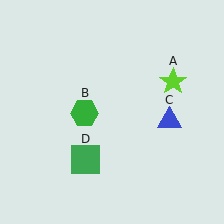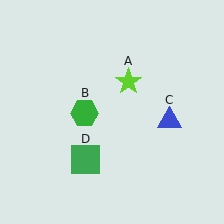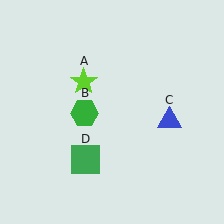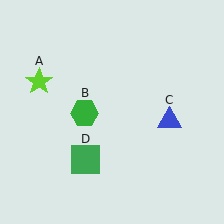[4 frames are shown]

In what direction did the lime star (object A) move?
The lime star (object A) moved left.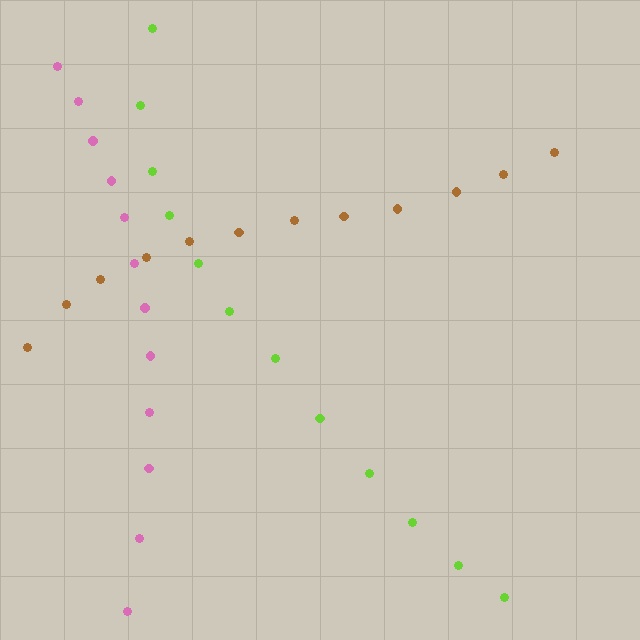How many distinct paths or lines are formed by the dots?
There are 3 distinct paths.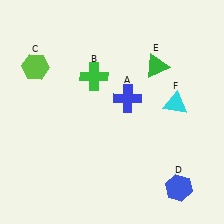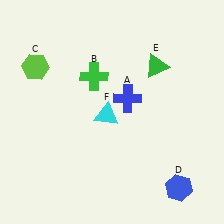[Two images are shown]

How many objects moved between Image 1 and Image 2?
1 object moved between the two images.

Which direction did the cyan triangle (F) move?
The cyan triangle (F) moved left.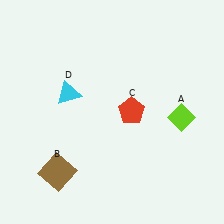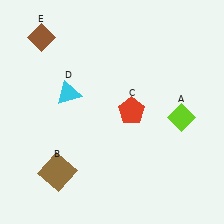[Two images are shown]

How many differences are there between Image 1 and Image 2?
There is 1 difference between the two images.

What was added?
A brown diamond (E) was added in Image 2.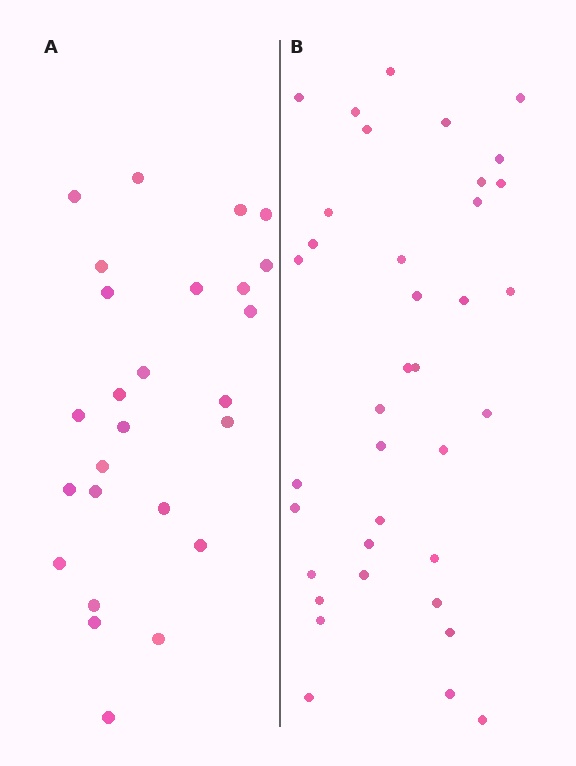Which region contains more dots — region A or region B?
Region B (the right region) has more dots.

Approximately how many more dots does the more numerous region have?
Region B has roughly 12 or so more dots than region A.